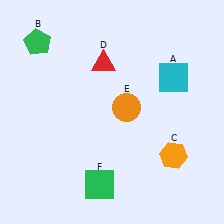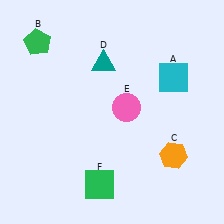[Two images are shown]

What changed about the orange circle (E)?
In Image 1, E is orange. In Image 2, it changed to pink.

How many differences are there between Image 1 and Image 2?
There are 2 differences between the two images.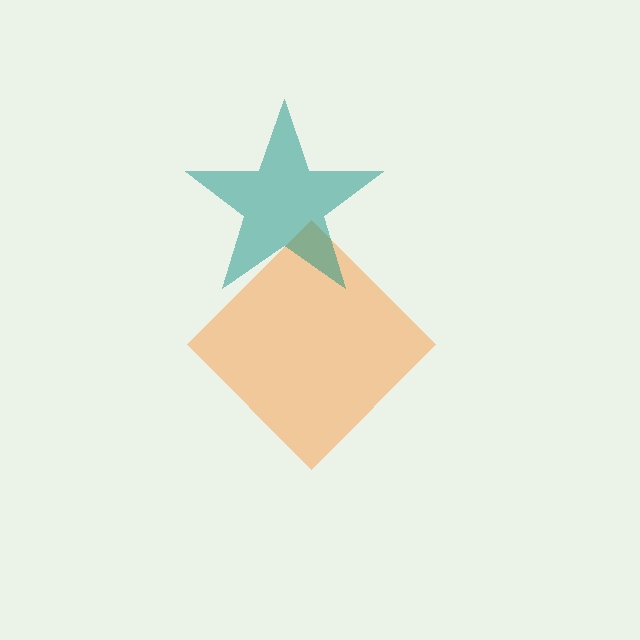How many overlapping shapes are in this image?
There are 2 overlapping shapes in the image.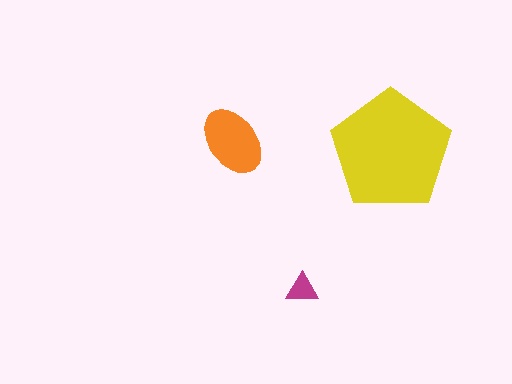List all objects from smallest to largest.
The magenta triangle, the orange ellipse, the yellow pentagon.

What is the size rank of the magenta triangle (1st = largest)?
3rd.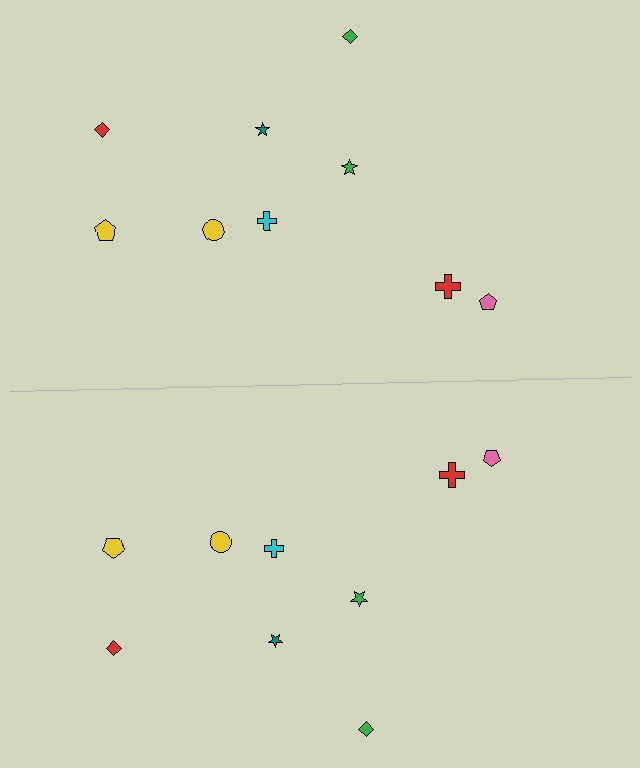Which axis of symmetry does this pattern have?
The pattern has a horizontal axis of symmetry running through the center of the image.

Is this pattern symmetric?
Yes, this pattern has bilateral (reflection) symmetry.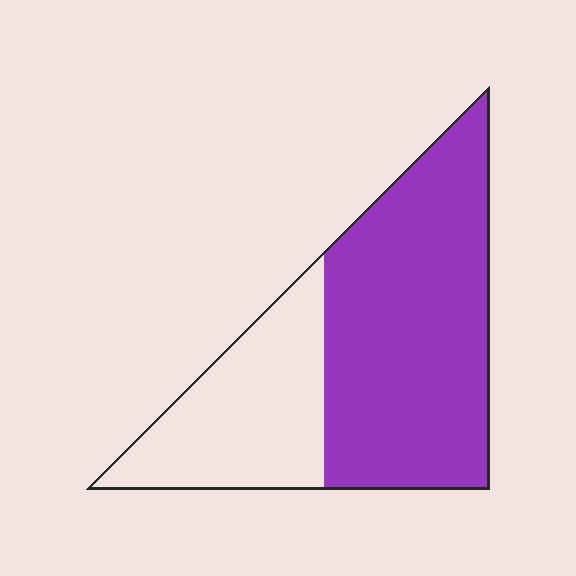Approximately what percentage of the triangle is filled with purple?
Approximately 65%.